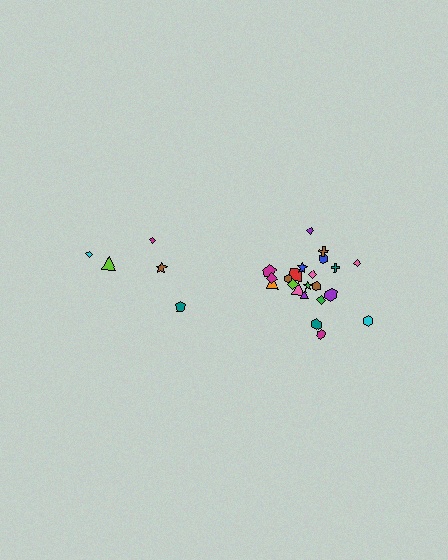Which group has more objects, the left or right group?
The right group.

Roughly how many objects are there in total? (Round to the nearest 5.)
Roughly 25 objects in total.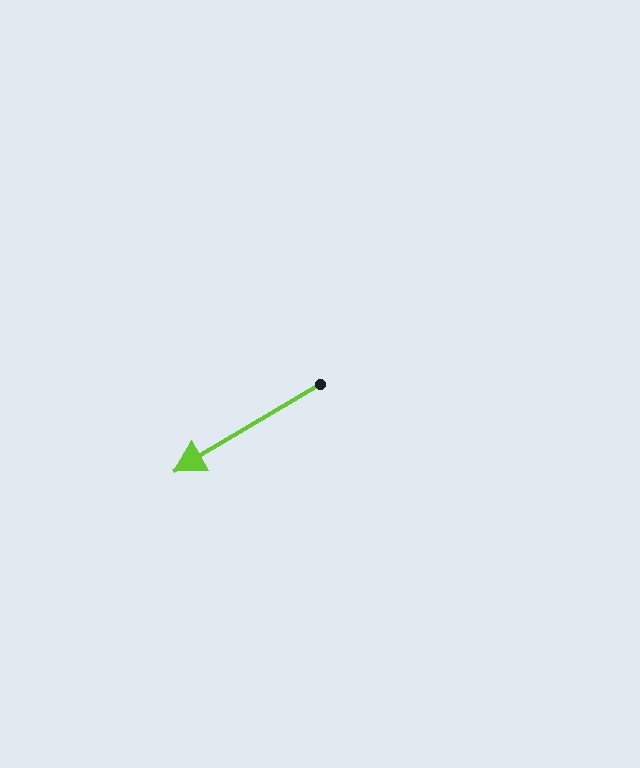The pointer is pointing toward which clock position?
Roughly 8 o'clock.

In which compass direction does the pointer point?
Southwest.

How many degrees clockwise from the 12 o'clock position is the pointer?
Approximately 239 degrees.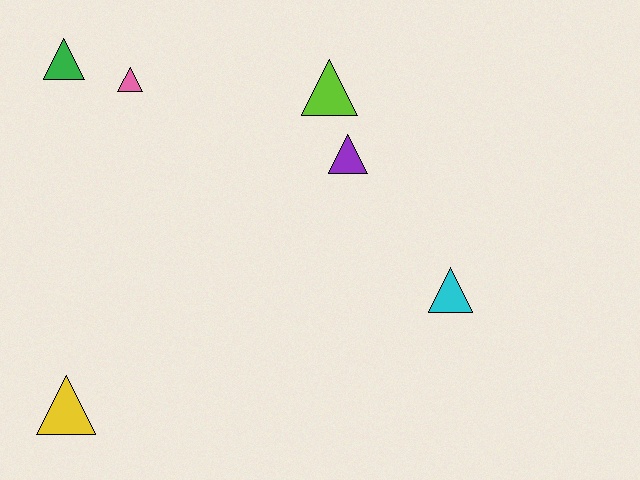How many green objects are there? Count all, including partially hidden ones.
There is 1 green object.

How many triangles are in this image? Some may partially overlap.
There are 6 triangles.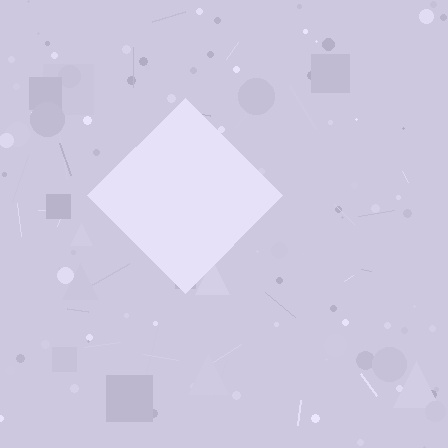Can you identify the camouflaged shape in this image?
The camouflaged shape is a diamond.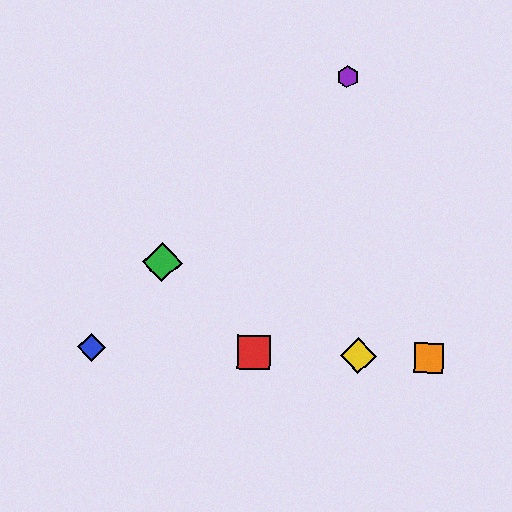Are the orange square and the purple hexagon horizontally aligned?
No, the orange square is at y≈358 and the purple hexagon is at y≈76.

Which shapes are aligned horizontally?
The red square, the blue diamond, the yellow diamond, the orange square are aligned horizontally.